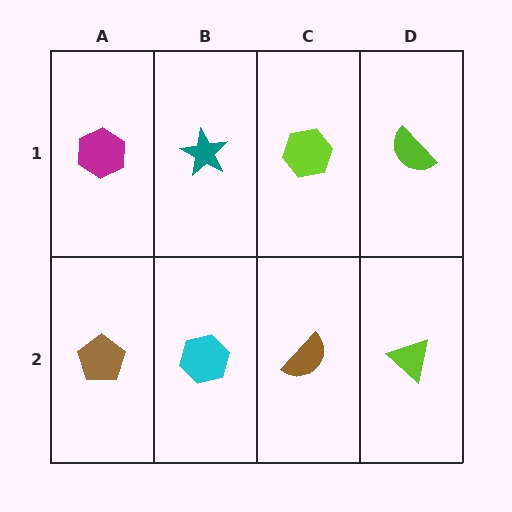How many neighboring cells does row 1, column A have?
2.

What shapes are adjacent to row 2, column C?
A lime hexagon (row 1, column C), a cyan hexagon (row 2, column B), a lime triangle (row 2, column D).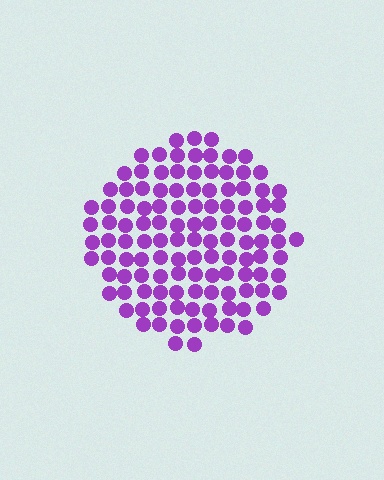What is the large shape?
The large shape is a circle.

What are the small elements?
The small elements are circles.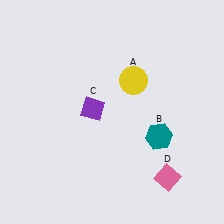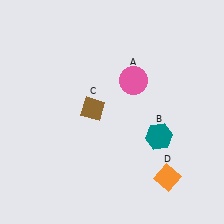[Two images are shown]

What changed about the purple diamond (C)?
In Image 1, C is purple. In Image 2, it changed to brown.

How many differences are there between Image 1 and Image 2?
There are 3 differences between the two images.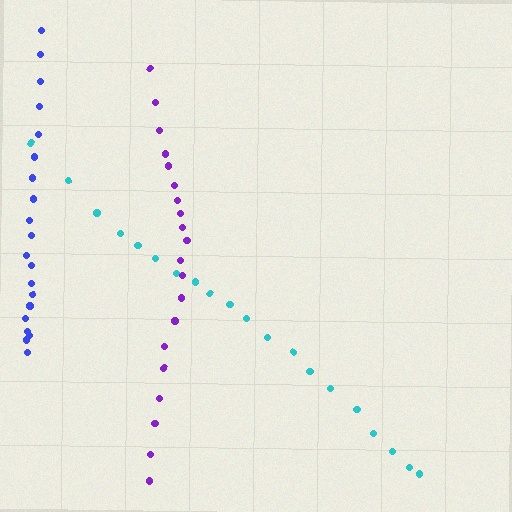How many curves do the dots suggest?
There are 3 distinct paths.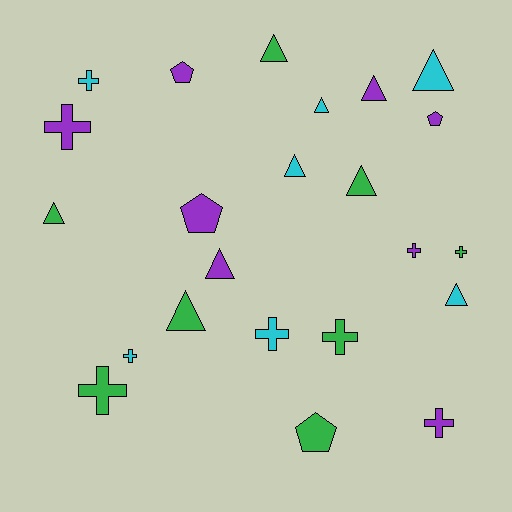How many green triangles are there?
There are 4 green triangles.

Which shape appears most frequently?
Triangle, with 10 objects.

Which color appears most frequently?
Purple, with 8 objects.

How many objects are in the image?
There are 23 objects.